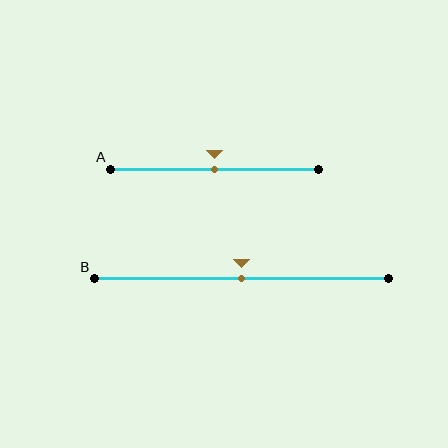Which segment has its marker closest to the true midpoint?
Segment A has its marker closest to the true midpoint.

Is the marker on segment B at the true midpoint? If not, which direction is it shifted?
Yes, the marker on segment B is at the true midpoint.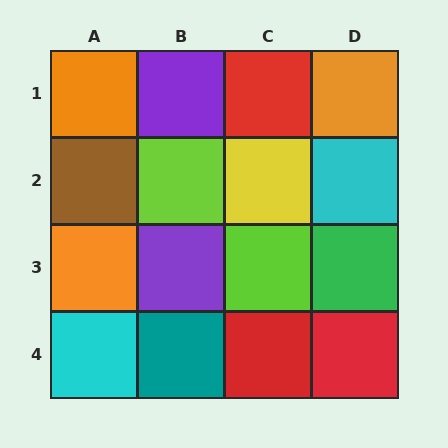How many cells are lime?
2 cells are lime.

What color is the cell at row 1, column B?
Purple.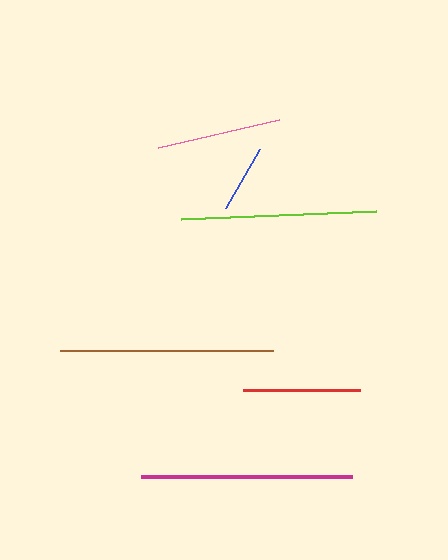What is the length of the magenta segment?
The magenta segment is approximately 211 pixels long.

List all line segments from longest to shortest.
From longest to shortest: brown, magenta, lime, pink, red, blue.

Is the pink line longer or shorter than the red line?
The pink line is longer than the red line.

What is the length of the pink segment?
The pink segment is approximately 124 pixels long.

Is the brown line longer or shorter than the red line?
The brown line is longer than the red line.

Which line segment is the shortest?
The blue line is the shortest at approximately 68 pixels.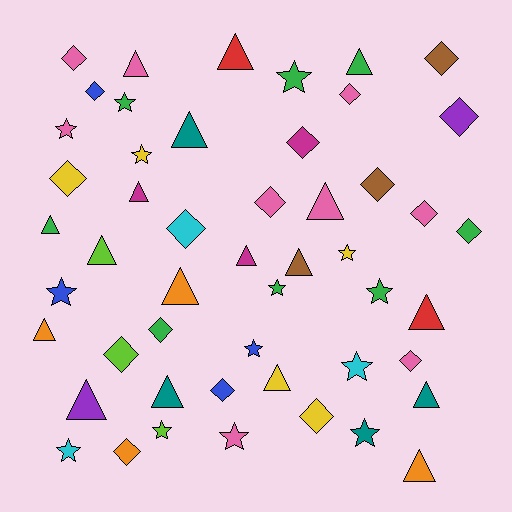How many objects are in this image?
There are 50 objects.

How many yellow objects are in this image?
There are 5 yellow objects.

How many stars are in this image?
There are 14 stars.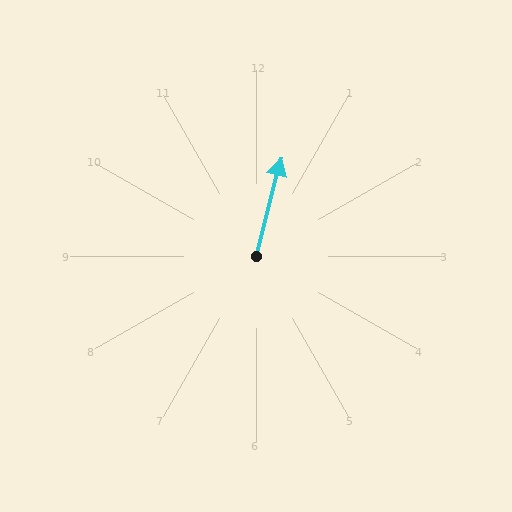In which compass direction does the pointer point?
North.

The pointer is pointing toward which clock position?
Roughly 12 o'clock.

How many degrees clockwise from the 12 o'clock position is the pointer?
Approximately 14 degrees.